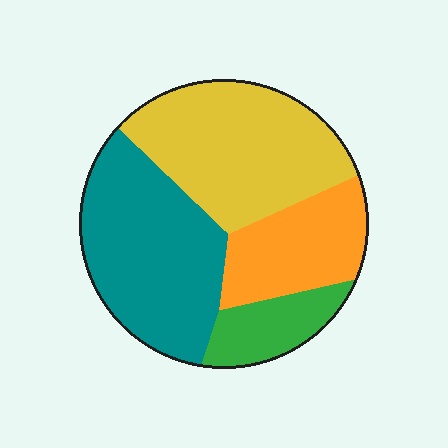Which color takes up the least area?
Green, at roughly 10%.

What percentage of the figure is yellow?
Yellow takes up between a third and a half of the figure.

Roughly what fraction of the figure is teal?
Teal takes up about one third (1/3) of the figure.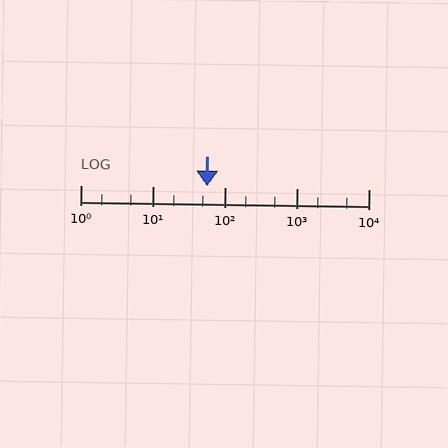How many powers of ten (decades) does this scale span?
The scale spans 4 decades, from 1 to 10000.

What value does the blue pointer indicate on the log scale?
The pointer indicates approximately 58.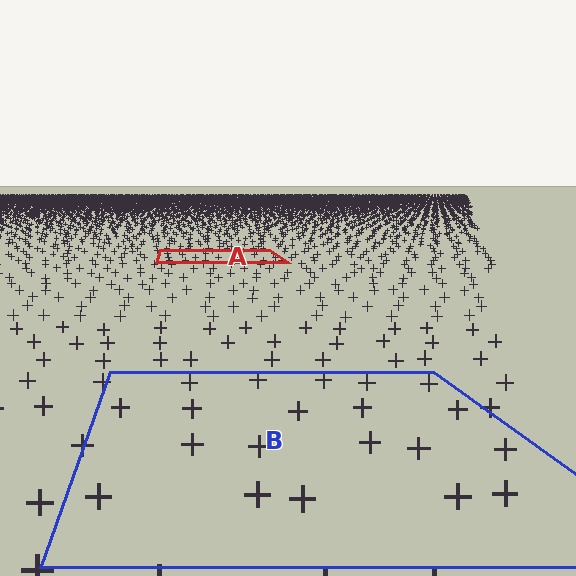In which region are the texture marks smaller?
The texture marks are smaller in region A, because it is farther away.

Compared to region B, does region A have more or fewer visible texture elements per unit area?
Region A has more texture elements per unit area — they are packed more densely because it is farther away.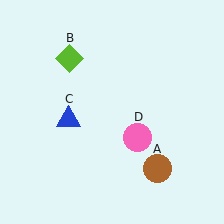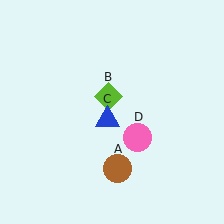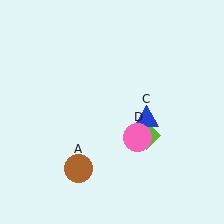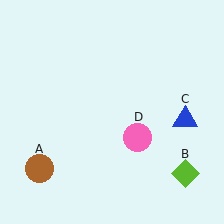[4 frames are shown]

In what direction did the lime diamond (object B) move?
The lime diamond (object B) moved down and to the right.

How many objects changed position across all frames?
3 objects changed position: brown circle (object A), lime diamond (object B), blue triangle (object C).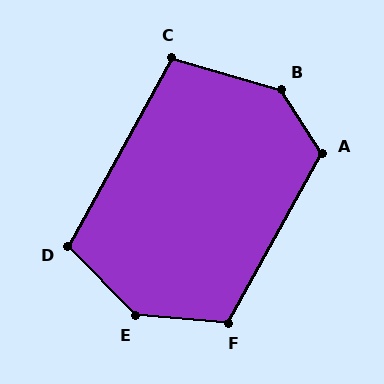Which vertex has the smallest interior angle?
C, at approximately 102 degrees.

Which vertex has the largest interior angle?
E, at approximately 139 degrees.